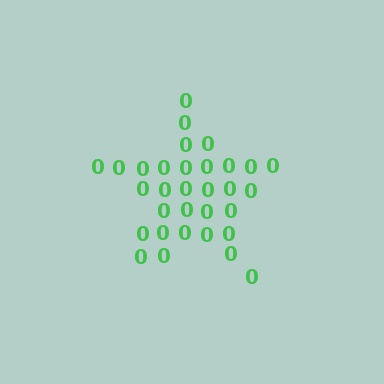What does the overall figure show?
The overall figure shows a star.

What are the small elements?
The small elements are digit 0's.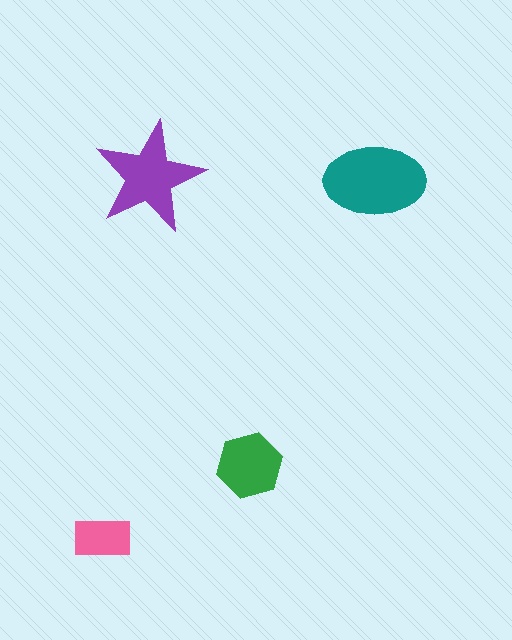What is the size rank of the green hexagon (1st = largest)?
3rd.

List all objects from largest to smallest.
The teal ellipse, the purple star, the green hexagon, the pink rectangle.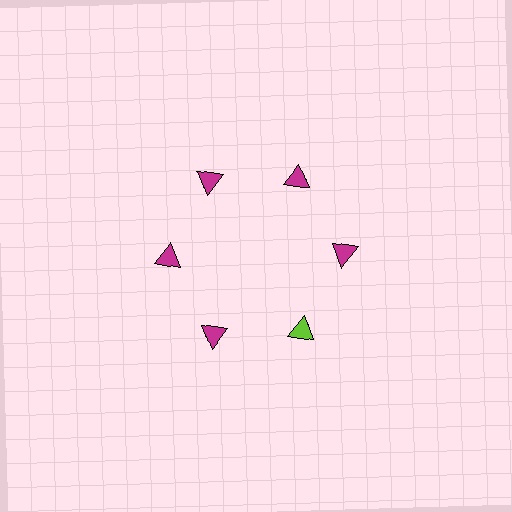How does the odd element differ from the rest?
It has a different color: lime instead of magenta.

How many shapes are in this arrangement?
There are 6 shapes arranged in a ring pattern.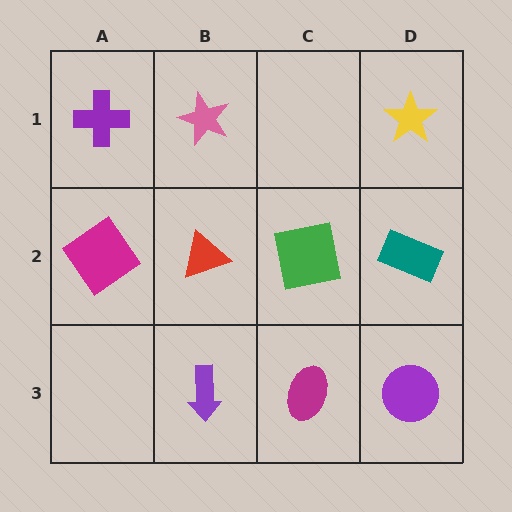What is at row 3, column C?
A magenta ellipse.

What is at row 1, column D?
A yellow star.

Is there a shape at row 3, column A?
No, that cell is empty.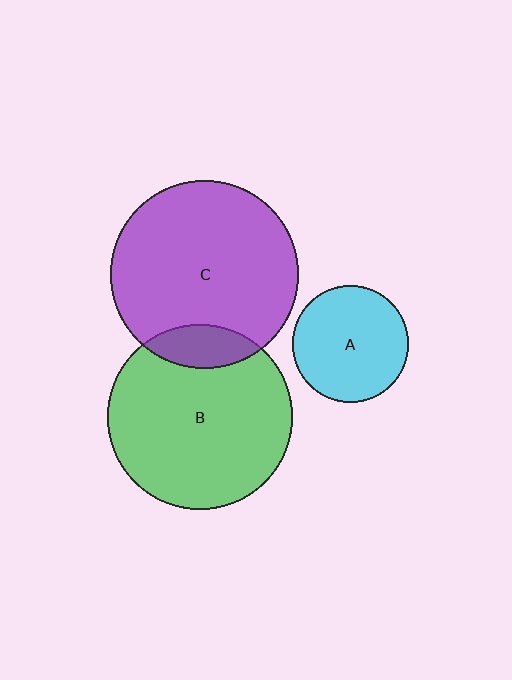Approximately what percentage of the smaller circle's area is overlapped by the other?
Approximately 15%.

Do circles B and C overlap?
Yes.